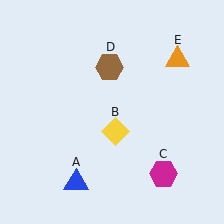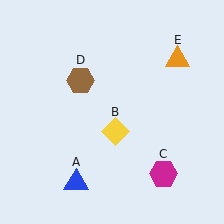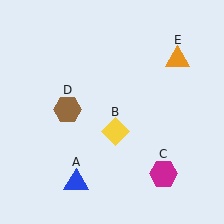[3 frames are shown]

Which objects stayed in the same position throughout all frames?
Blue triangle (object A) and yellow diamond (object B) and magenta hexagon (object C) and orange triangle (object E) remained stationary.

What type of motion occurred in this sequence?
The brown hexagon (object D) rotated counterclockwise around the center of the scene.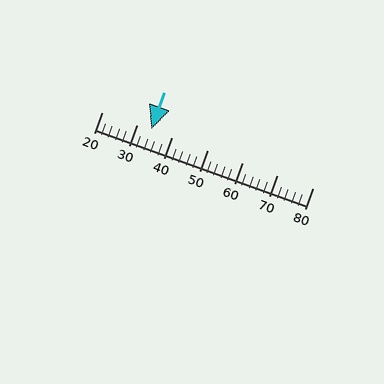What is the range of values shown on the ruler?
The ruler shows values from 20 to 80.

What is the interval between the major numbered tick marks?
The major tick marks are spaced 10 units apart.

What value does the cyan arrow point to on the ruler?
The cyan arrow points to approximately 34.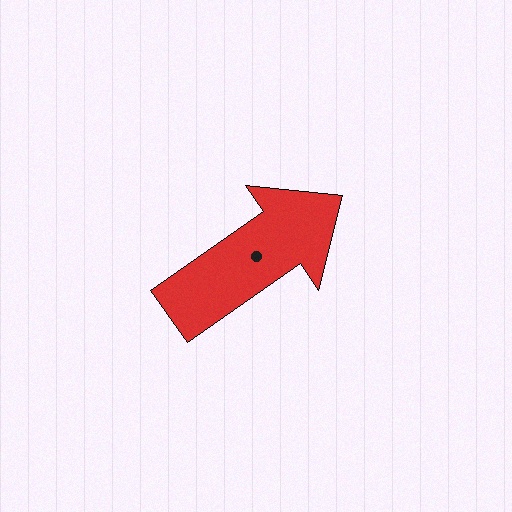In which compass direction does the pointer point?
Northeast.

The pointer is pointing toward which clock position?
Roughly 2 o'clock.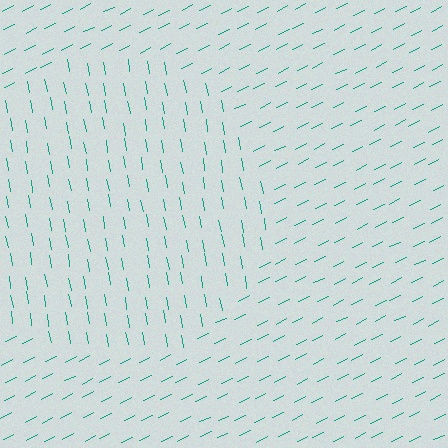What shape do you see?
I see a circle.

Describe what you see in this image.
The image is filled with small teal line segments. A circle region in the image has lines oriented differently from the surrounding lines, creating a visible texture boundary.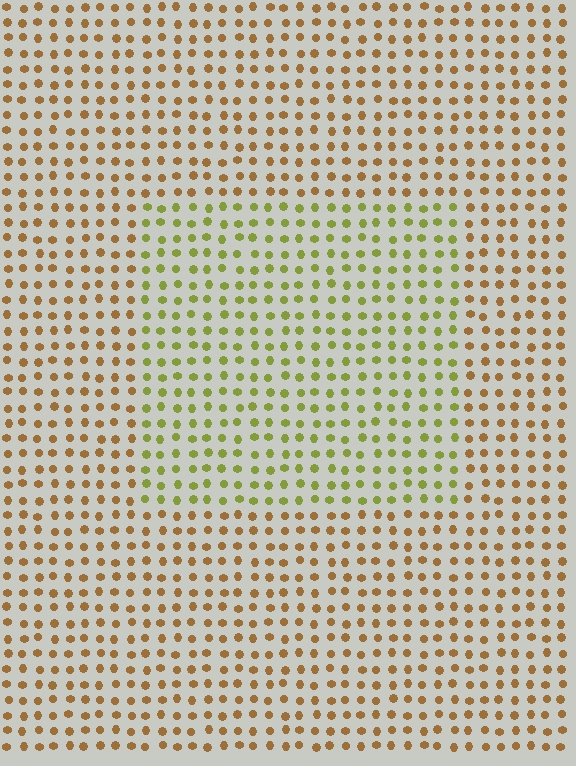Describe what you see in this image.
The image is filled with small brown elements in a uniform arrangement. A rectangle-shaped region is visible where the elements are tinted to a slightly different hue, forming a subtle color boundary.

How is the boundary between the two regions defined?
The boundary is defined purely by a slight shift in hue (about 43 degrees). Spacing, size, and orientation are identical on both sides.